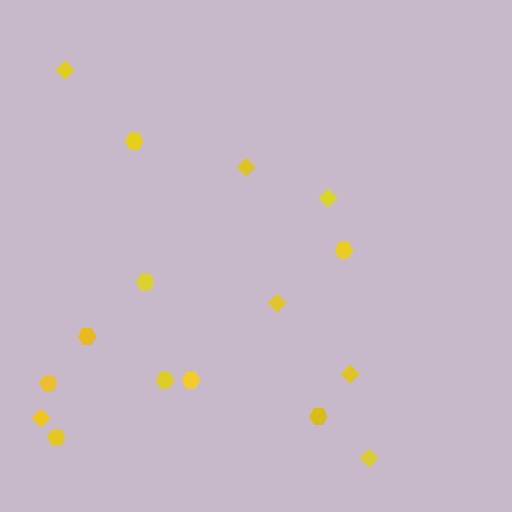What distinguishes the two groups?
There are 2 groups: one group of diamonds (7) and one group of hexagons (9).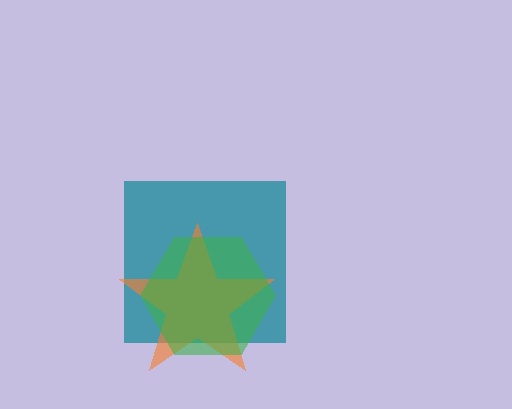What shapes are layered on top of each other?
The layered shapes are: a teal square, an orange star, a green hexagon.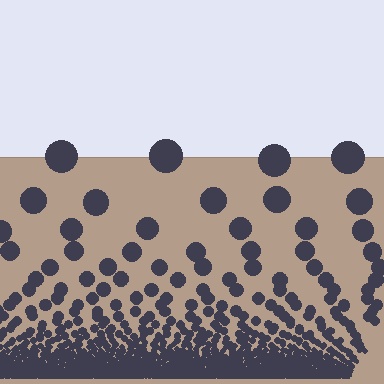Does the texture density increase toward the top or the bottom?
Density increases toward the bottom.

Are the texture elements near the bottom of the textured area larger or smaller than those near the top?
Smaller. The gradient is inverted — elements near the bottom are smaller and denser.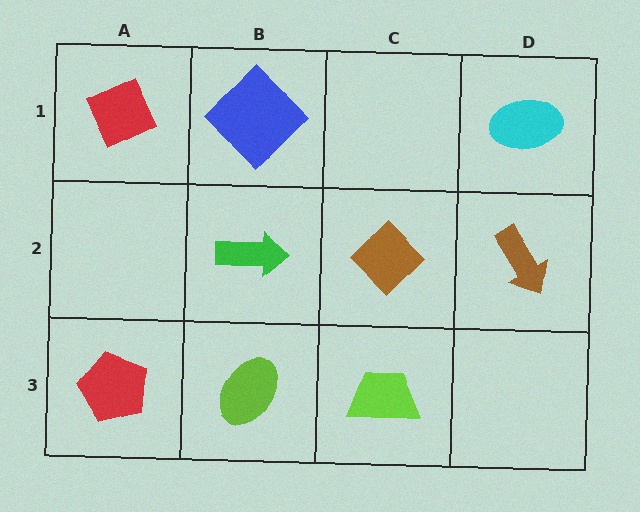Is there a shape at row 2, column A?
No, that cell is empty.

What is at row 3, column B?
A lime ellipse.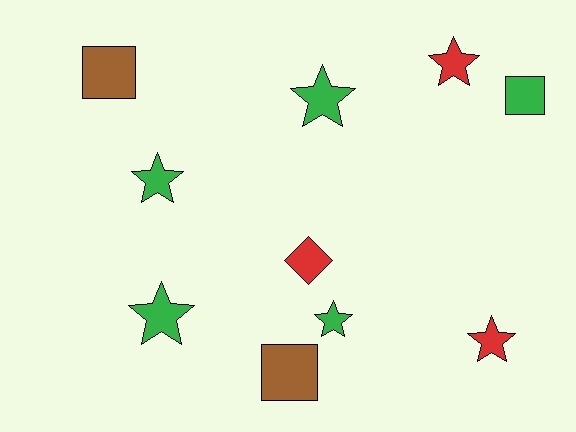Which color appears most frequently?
Green, with 5 objects.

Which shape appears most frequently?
Star, with 6 objects.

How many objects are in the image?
There are 10 objects.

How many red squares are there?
There are no red squares.